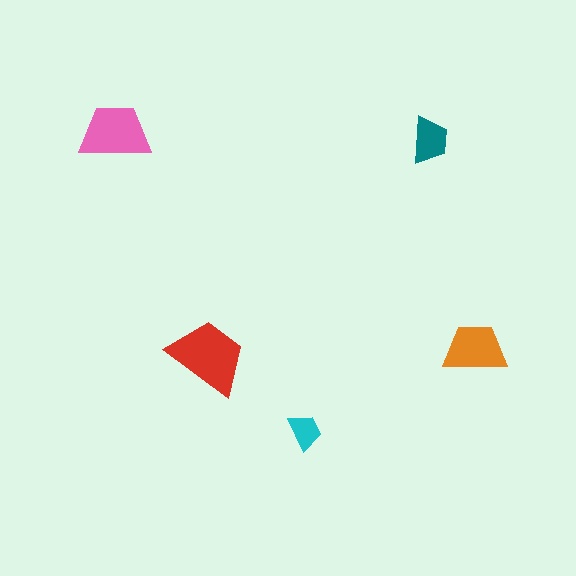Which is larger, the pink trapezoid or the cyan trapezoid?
The pink one.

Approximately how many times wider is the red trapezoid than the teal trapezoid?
About 1.5 times wider.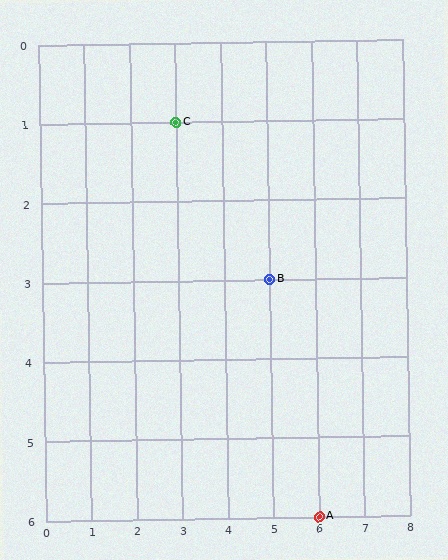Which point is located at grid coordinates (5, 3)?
Point B is at (5, 3).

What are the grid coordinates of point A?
Point A is at grid coordinates (6, 6).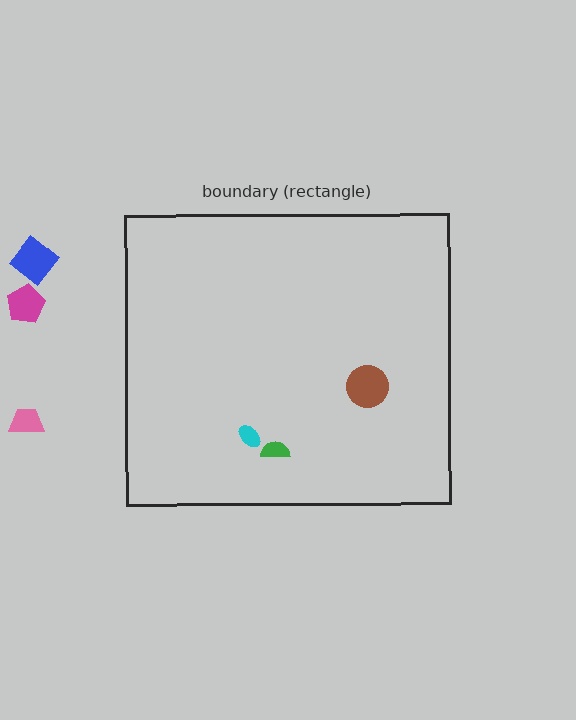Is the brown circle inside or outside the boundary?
Inside.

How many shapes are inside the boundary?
3 inside, 3 outside.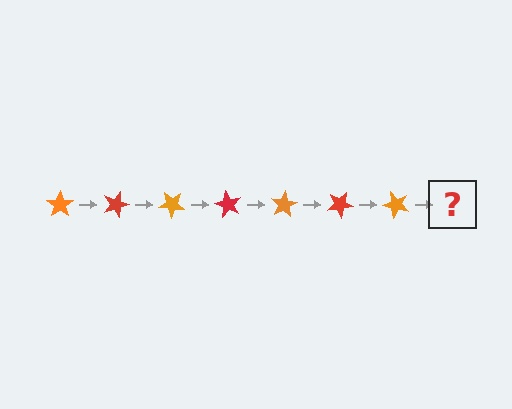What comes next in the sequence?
The next element should be a red star, rotated 140 degrees from the start.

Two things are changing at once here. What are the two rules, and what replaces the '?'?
The two rules are that it rotates 20 degrees each step and the color cycles through orange and red. The '?' should be a red star, rotated 140 degrees from the start.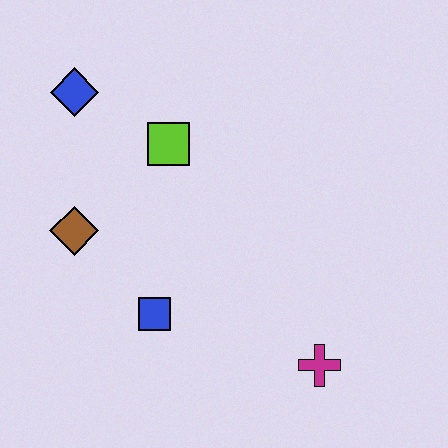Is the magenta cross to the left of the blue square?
No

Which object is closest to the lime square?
The blue diamond is closest to the lime square.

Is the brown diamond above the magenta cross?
Yes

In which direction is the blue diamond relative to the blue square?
The blue diamond is above the blue square.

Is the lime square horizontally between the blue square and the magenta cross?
Yes